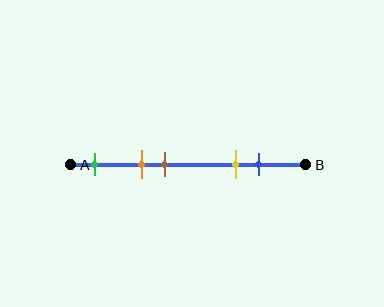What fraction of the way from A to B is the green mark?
The green mark is approximately 10% (0.1) of the way from A to B.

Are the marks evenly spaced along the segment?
No, the marks are not evenly spaced.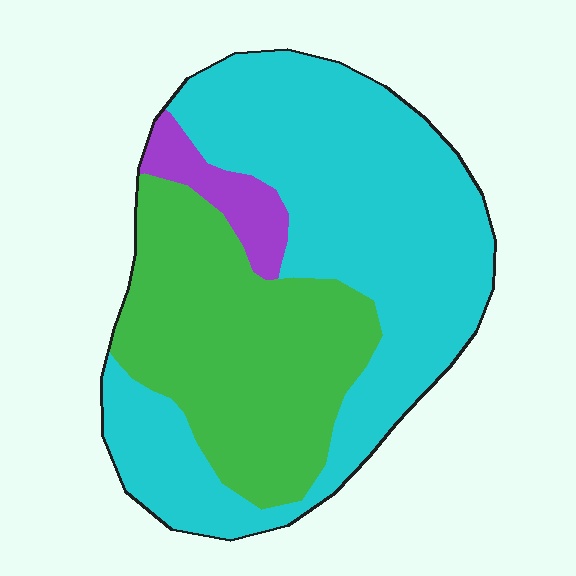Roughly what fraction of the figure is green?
Green takes up between a third and a half of the figure.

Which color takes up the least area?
Purple, at roughly 5%.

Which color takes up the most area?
Cyan, at roughly 55%.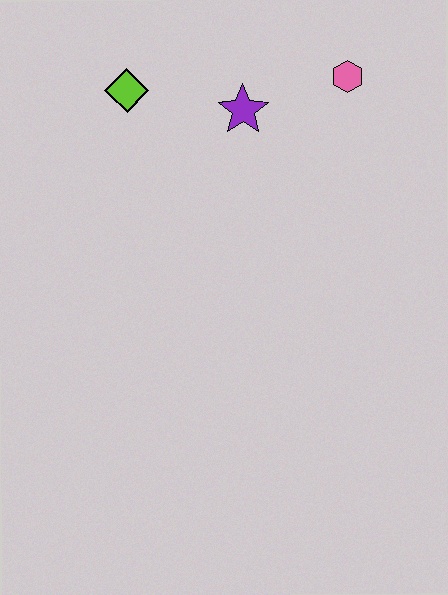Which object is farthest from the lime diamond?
The pink hexagon is farthest from the lime diamond.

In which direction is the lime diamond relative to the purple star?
The lime diamond is to the left of the purple star.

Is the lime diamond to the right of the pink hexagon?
No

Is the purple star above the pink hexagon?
No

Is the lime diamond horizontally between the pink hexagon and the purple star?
No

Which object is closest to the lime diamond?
The purple star is closest to the lime diamond.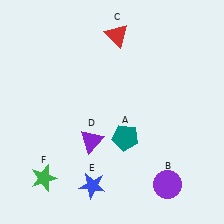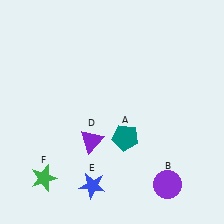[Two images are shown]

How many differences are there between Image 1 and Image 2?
There is 1 difference between the two images.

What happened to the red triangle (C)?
The red triangle (C) was removed in Image 2. It was in the top-right area of Image 1.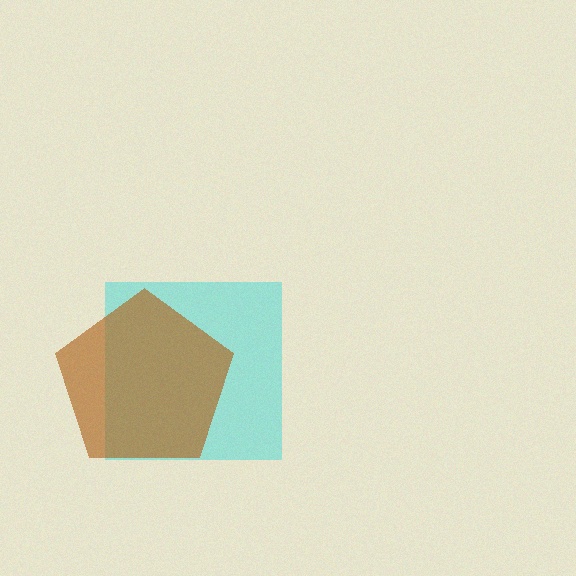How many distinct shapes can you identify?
There are 2 distinct shapes: a cyan square, a brown pentagon.